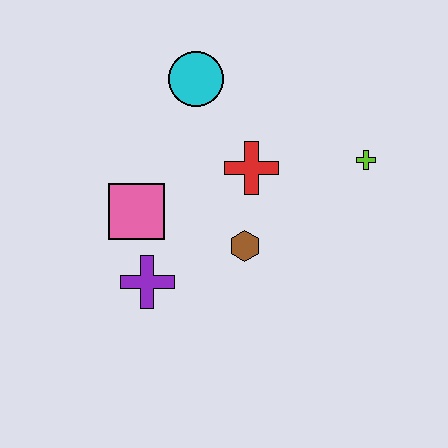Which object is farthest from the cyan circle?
The purple cross is farthest from the cyan circle.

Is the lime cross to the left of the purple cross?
No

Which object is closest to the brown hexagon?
The red cross is closest to the brown hexagon.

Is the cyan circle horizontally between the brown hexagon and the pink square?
Yes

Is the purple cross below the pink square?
Yes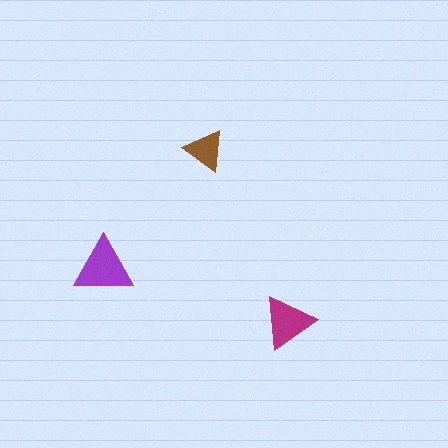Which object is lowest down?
The magenta triangle is bottommost.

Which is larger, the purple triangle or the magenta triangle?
The purple one.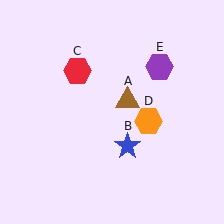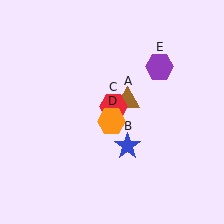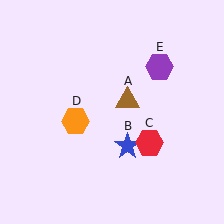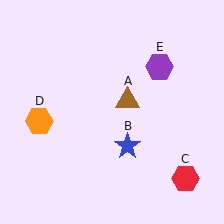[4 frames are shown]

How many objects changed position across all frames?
2 objects changed position: red hexagon (object C), orange hexagon (object D).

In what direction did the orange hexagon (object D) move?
The orange hexagon (object D) moved left.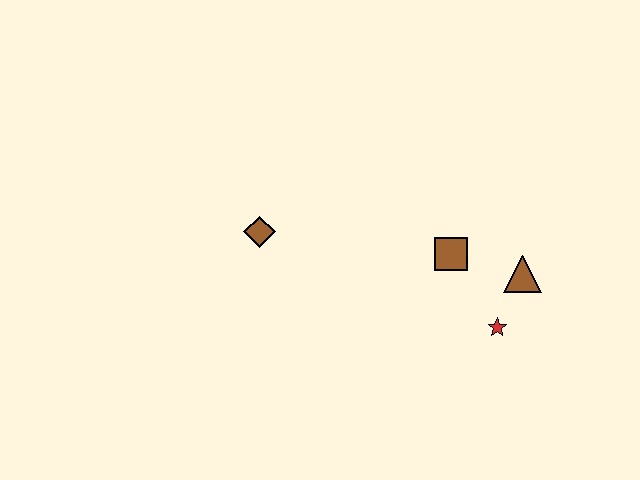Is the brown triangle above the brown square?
No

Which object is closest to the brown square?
The brown triangle is closest to the brown square.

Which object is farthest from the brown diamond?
The brown triangle is farthest from the brown diamond.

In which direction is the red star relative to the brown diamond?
The red star is to the right of the brown diamond.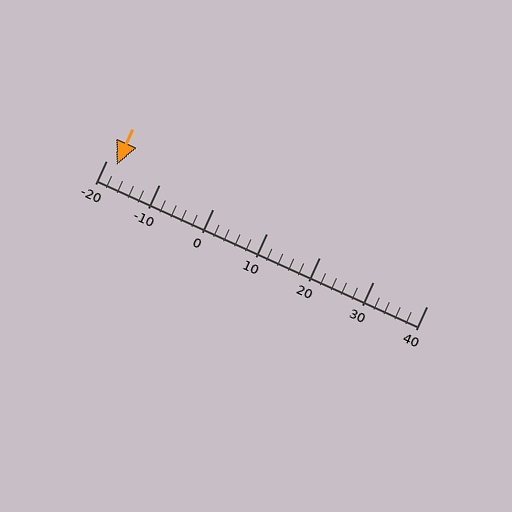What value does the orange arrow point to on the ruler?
The orange arrow points to approximately -18.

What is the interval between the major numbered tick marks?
The major tick marks are spaced 10 units apart.